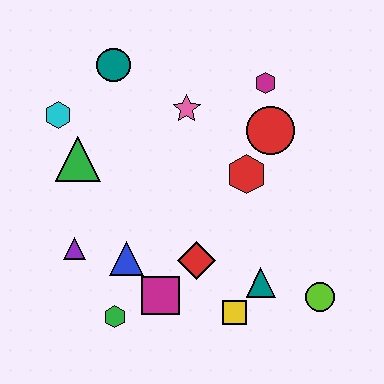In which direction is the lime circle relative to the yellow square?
The lime circle is to the right of the yellow square.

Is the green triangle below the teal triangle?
No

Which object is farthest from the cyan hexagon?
The lime circle is farthest from the cyan hexagon.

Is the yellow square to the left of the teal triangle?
Yes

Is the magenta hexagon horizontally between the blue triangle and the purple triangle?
No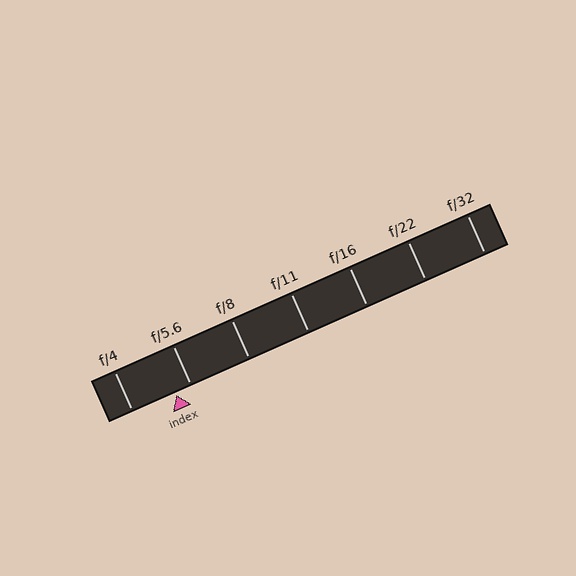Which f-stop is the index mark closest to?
The index mark is closest to f/5.6.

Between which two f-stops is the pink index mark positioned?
The index mark is between f/4 and f/5.6.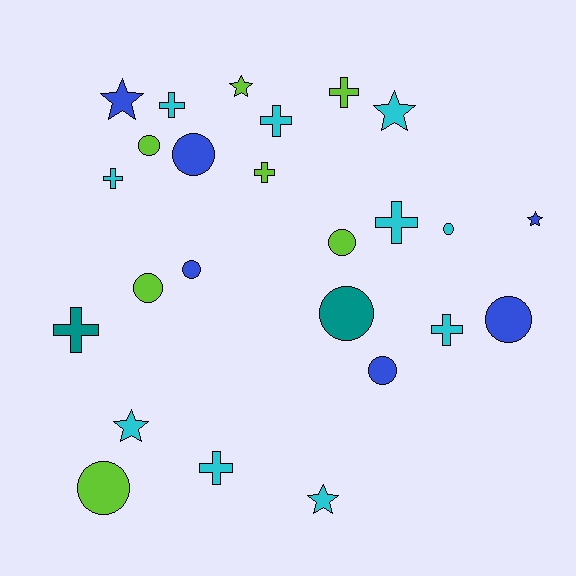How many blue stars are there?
There are 2 blue stars.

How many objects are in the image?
There are 25 objects.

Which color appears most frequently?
Cyan, with 10 objects.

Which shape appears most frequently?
Circle, with 10 objects.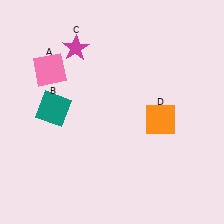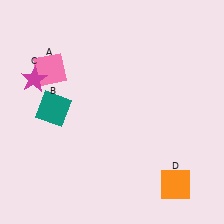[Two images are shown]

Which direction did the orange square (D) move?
The orange square (D) moved down.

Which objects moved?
The objects that moved are: the magenta star (C), the orange square (D).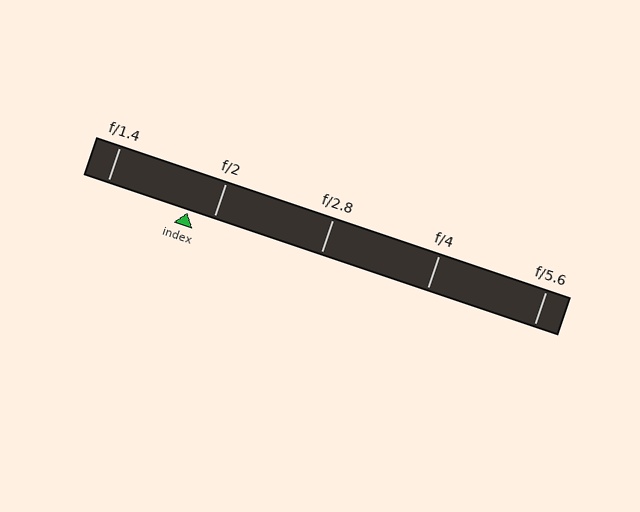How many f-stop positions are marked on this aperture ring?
There are 5 f-stop positions marked.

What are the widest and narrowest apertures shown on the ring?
The widest aperture shown is f/1.4 and the narrowest is f/5.6.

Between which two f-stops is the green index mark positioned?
The index mark is between f/1.4 and f/2.